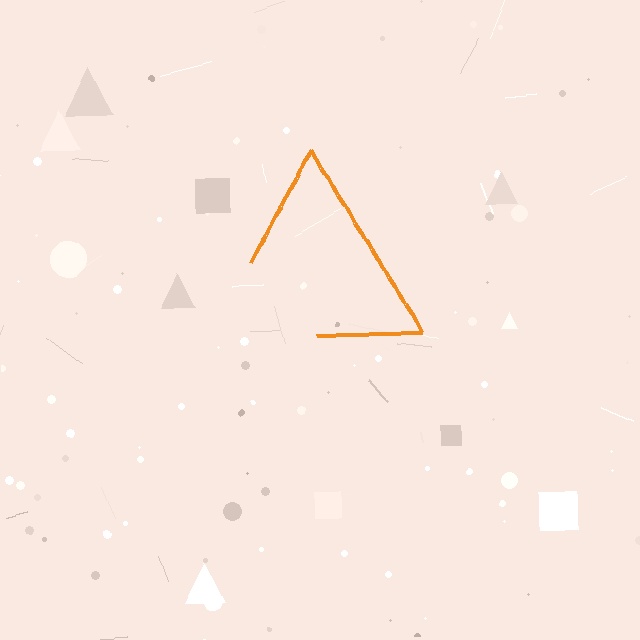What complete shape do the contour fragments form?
The contour fragments form a triangle.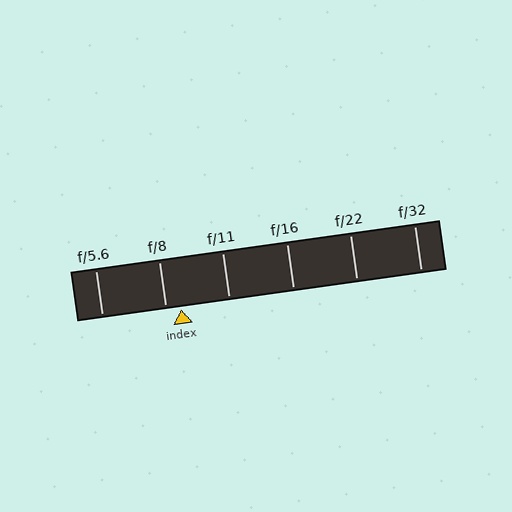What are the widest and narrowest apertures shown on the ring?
The widest aperture shown is f/5.6 and the narrowest is f/32.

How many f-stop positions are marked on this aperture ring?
There are 6 f-stop positions marked.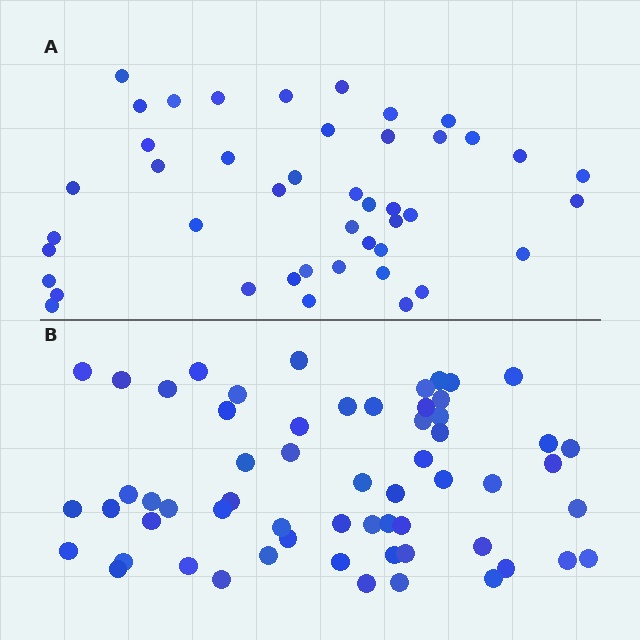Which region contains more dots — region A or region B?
Region B (the bottom region) has more dots.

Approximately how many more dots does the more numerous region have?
Region B has approximately 15 more dots than region A.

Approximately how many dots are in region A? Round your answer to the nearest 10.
About 40 dots. (The exact count is 44, which rounds to 40.)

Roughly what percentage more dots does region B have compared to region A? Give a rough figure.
About 35% more.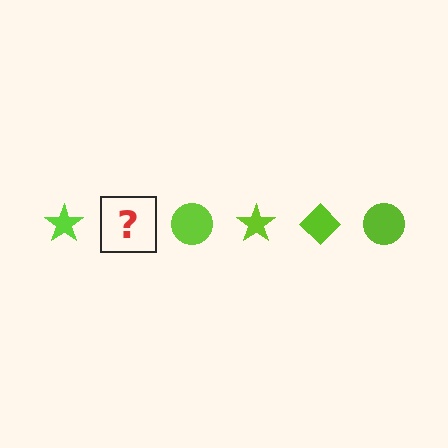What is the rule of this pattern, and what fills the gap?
The rule is that the pattern cycles through star, diamond, circle shapes in lime. The gap should be filled with a lime diamond.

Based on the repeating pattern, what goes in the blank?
The blank should be a lime diamond.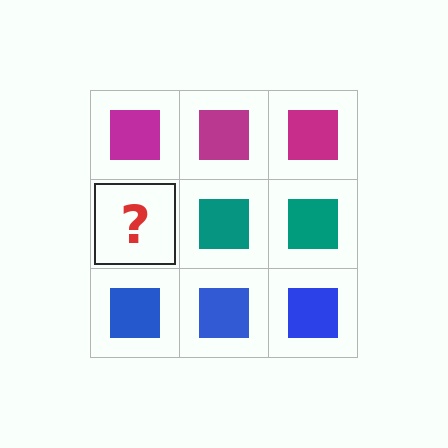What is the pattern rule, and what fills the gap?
The rule is that each row has a consistent color. The gap should be filled with a teal square.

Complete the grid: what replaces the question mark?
The question mark should be replaced with a teal square.